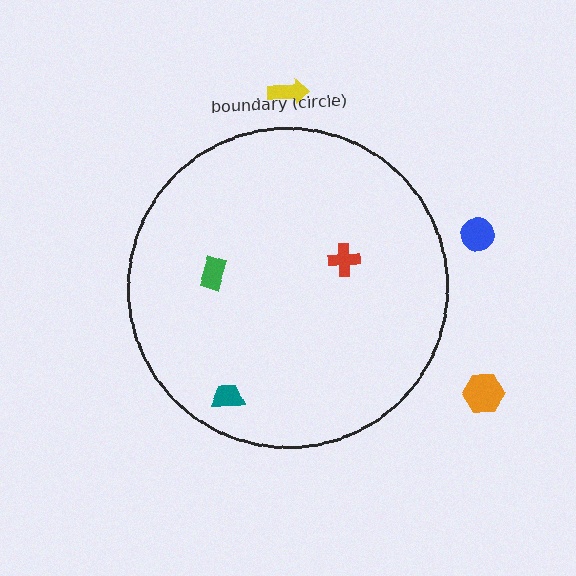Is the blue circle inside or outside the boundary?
Outside.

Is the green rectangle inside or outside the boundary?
Inside.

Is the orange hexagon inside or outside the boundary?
Outside.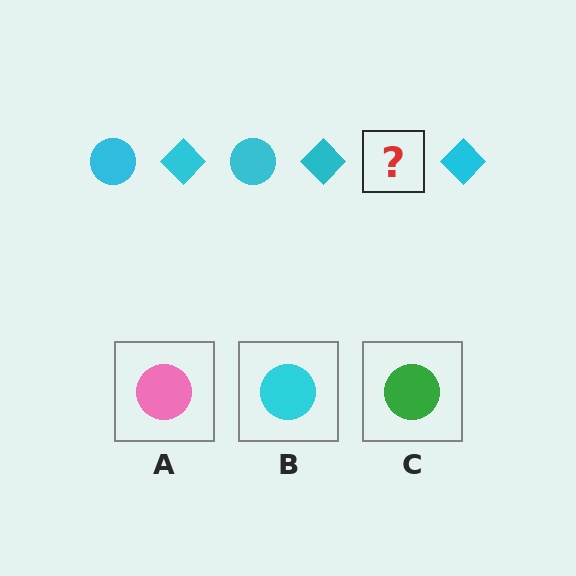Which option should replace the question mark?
Option B.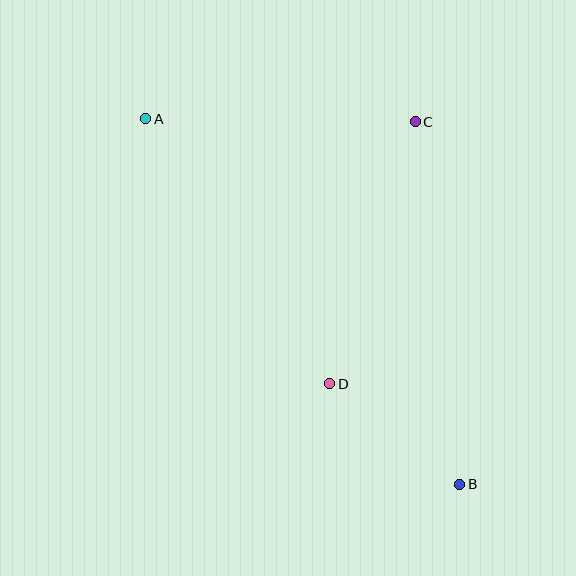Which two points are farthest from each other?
Points A and B are farthest from each other.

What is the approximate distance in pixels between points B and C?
The distance between B and C is approximately 365 pixels.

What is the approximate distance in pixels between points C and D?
The distance between C and D is approximately 276 pixels.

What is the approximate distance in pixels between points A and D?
The distance between A and D is approximately 323 pixels.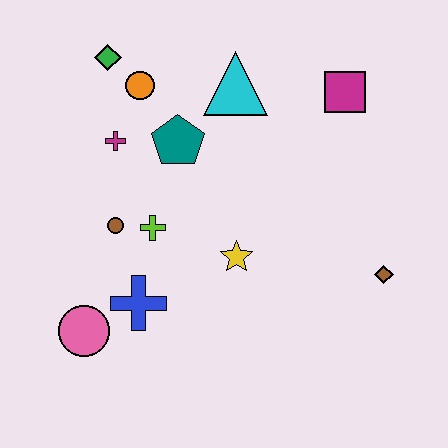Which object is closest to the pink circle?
The blue cross is closest to the pink circle.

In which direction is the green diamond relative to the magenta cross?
The green diamond is above the magenta cross.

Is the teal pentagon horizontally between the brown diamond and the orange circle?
Yes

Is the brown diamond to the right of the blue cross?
Yes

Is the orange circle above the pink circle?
Yes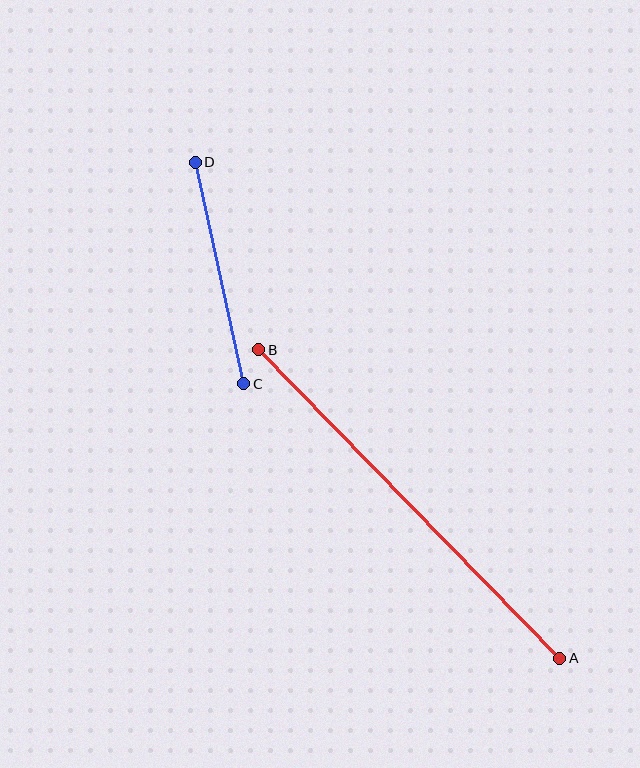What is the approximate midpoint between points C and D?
The midpoint is at approximately (220, 273) pixels.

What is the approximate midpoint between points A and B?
The midpoint is at approximately (409, 504) pixels.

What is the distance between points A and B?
The distance is approximately 431 pixels.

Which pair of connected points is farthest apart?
Points A and B are farthest apart.